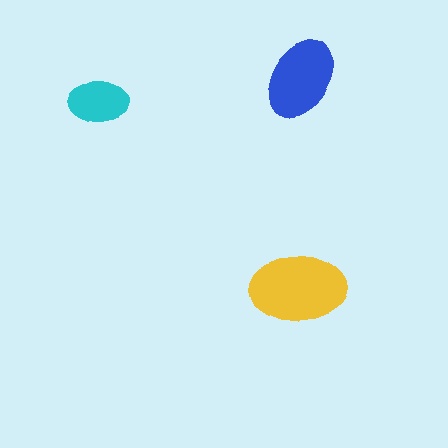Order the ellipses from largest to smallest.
the yellow one, the blue one, the cyan one.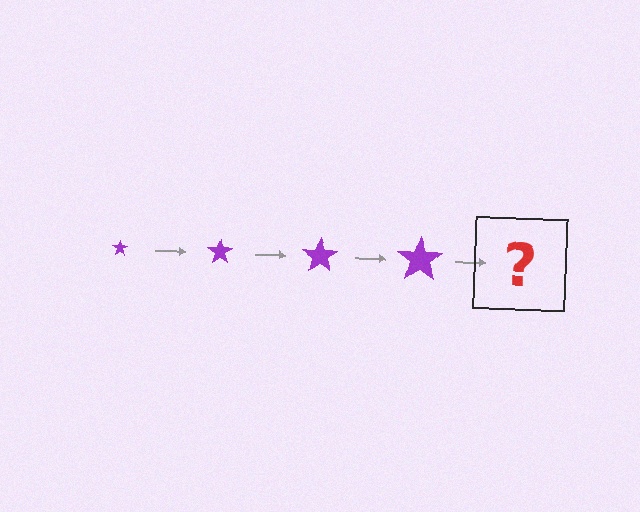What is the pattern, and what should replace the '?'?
The pattern is that the star gets progressively larger each step. The '?' should be a purple star, larger than the previous one.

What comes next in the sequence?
The next element should be a purple star, larger than the previous one.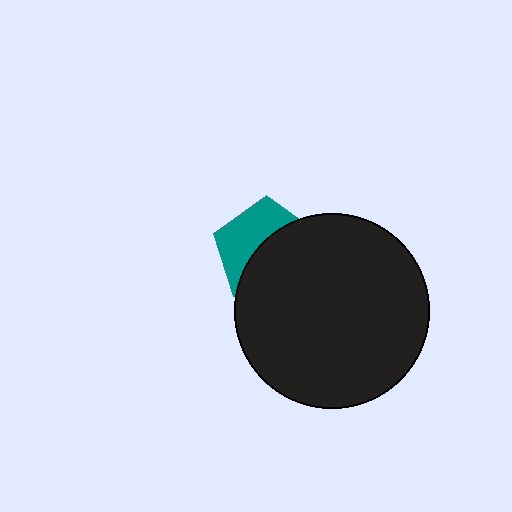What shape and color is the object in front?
The object in front is a black circle.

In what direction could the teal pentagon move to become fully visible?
The teal pentagon could move toward the upper-left. That would shift it out from behind the black circle entirely.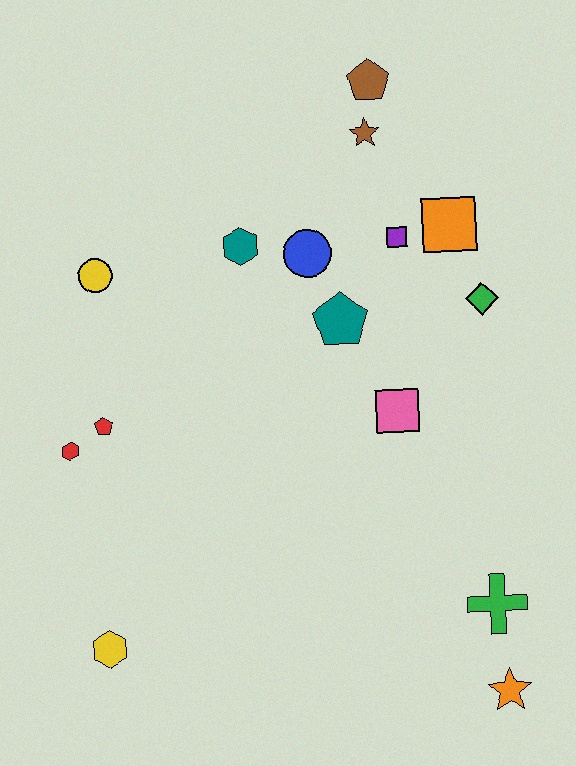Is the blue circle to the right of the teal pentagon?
No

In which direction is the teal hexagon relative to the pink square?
The teal hexagon is above the pink square.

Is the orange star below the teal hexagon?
Yes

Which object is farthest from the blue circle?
The orange star is farthest from the blue circle.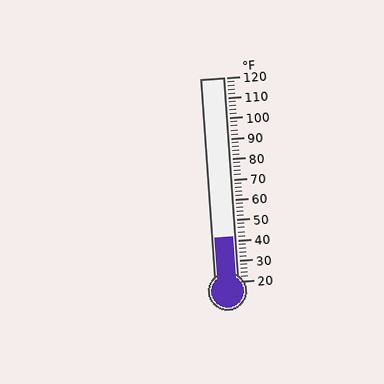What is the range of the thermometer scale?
The thermometer scale ranges from 20°F to 120°F.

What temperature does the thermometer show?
The thermometer shows approximately 42°F.